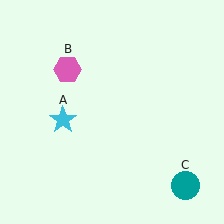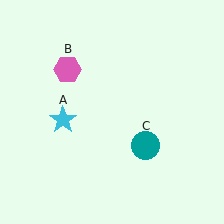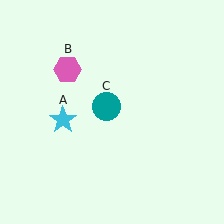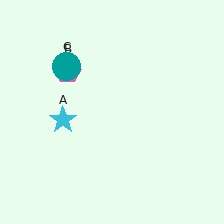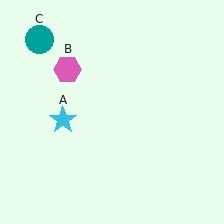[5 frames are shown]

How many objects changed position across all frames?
1 object changed position: teal circle (object C).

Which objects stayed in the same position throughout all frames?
Cyan star (object A) and pink hexagon (object B) remained stationary.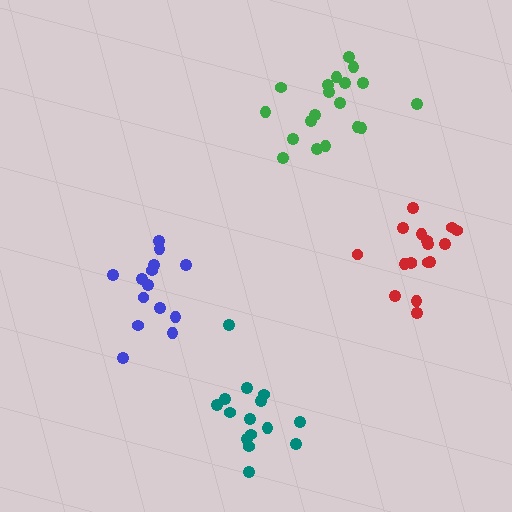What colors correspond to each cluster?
The clusters are colored: blue, teal, green, red.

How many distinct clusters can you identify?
There are 4 distinct clusters.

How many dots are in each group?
Group 1: 14 dots, Group 2: 15 dots, Group 3: 19 dots, Group 4: 17 dots (65 total).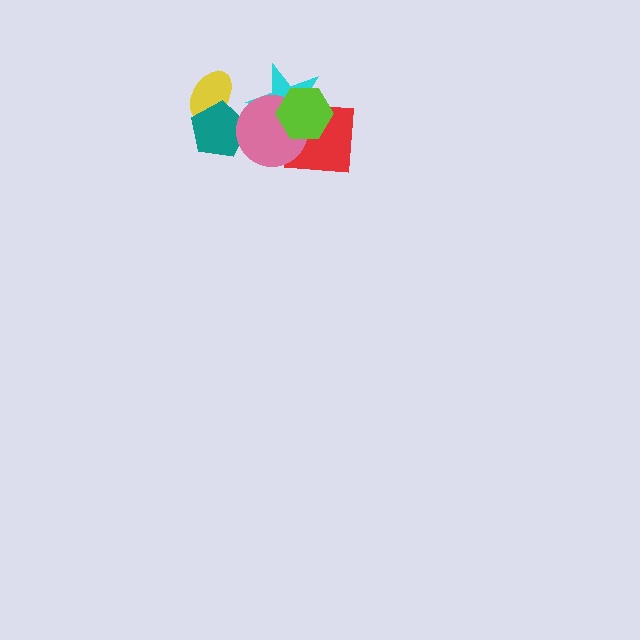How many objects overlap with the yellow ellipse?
1 object overlaps with the yellow ellipse.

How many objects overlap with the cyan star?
3 objects overlap with the cyan star.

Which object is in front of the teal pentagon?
The pink circle is in front of the teal pentagon.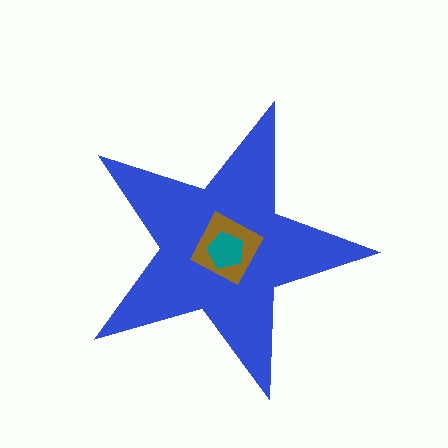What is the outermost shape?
The blue star.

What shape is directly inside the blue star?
The brown diamond.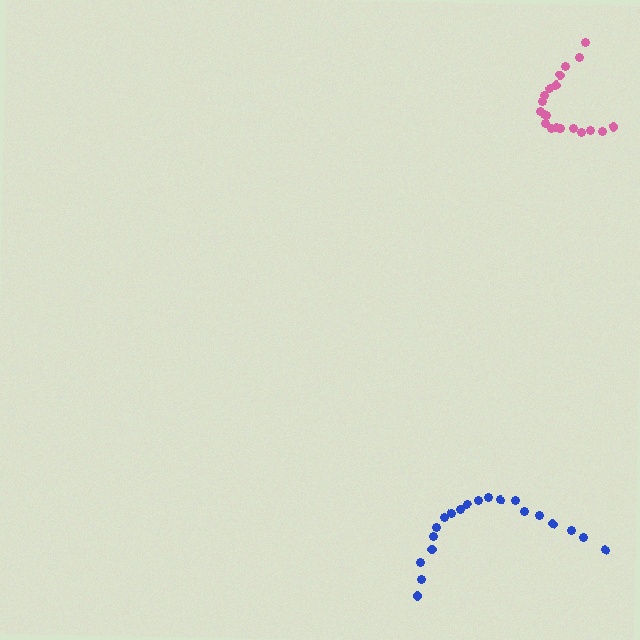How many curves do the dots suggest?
There are 2 distinct paths.